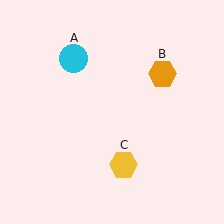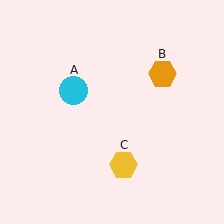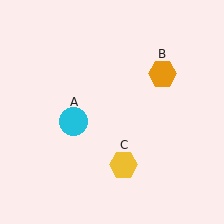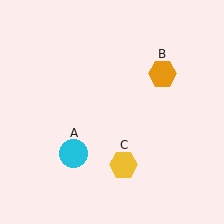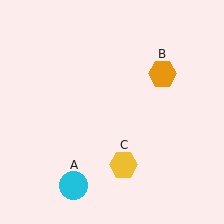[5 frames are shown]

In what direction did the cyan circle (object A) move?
The cyan circle (object A) moved down.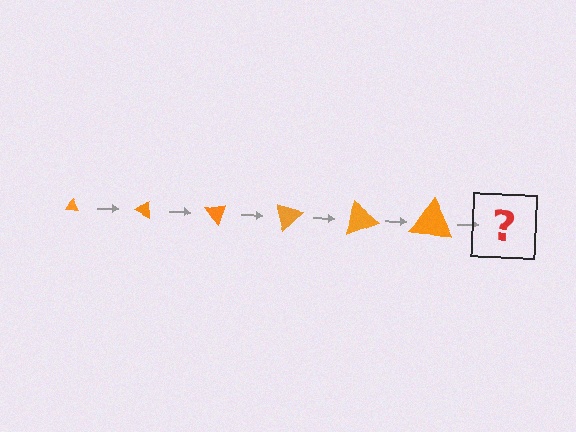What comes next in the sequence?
The next element should be a triangle, larger than the previous one and rotated 150 degrees from the start.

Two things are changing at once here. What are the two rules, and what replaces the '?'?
The two rules are that the triangle grows larger each step and it rotates 25 degrees each step. The '?' should be a triangle, larger than the previous one and rotated 150 degrees from the start.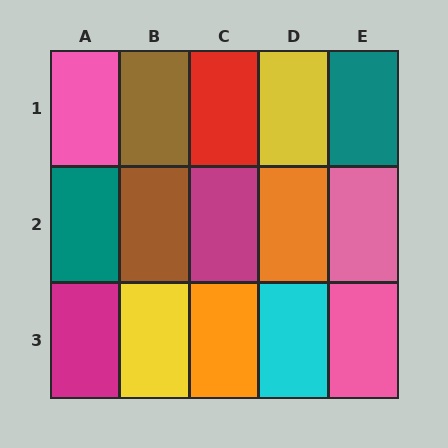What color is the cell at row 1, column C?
Red.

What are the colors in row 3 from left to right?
Magenta, yellow, orange, cyan, pink.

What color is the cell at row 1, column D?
Yellow.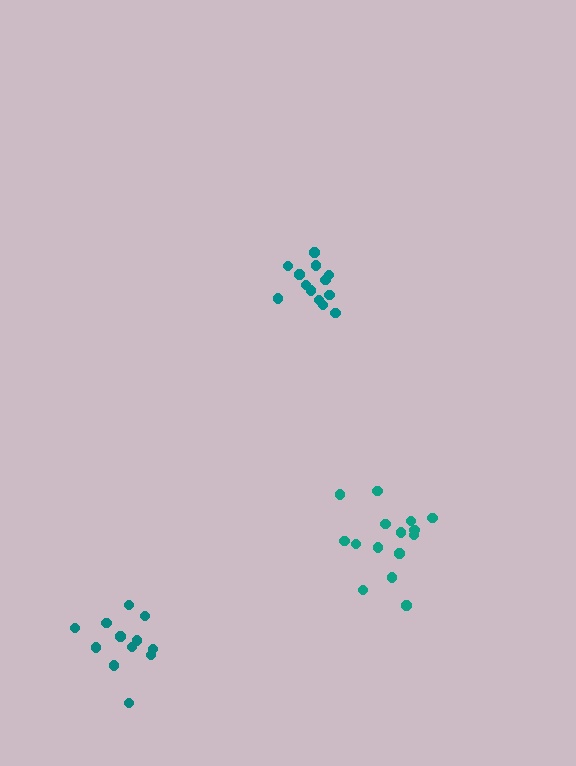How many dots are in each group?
Group 1: 13 dots, Group 2: 12 dots, Group 3: 15 dots (40 total).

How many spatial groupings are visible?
There are 3 spatial groupings.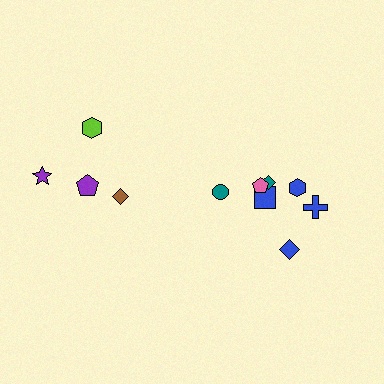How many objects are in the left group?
There are 4 objects.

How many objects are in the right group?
There are 7 objects.